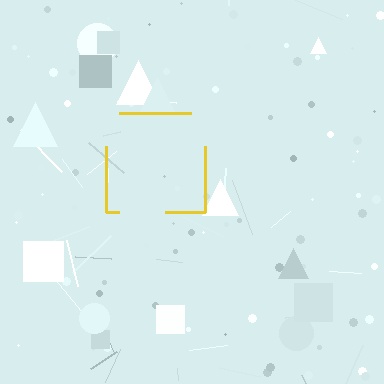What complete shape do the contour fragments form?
The contour fragments form a square.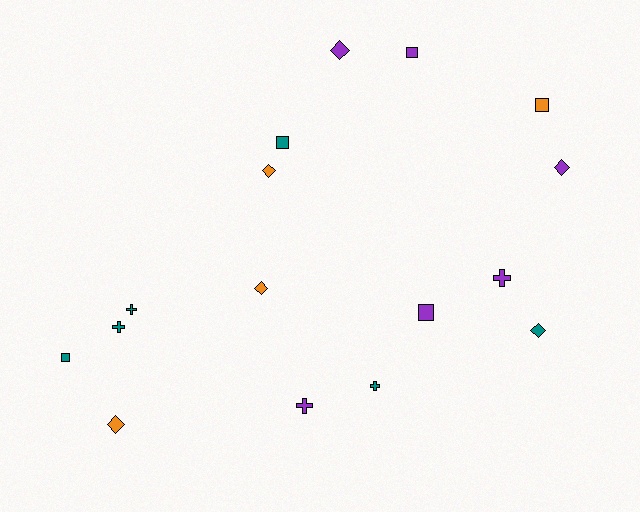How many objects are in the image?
There are 16 objects.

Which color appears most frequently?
Purple, with 6 objects.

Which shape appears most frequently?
Diamond, with 6 objects.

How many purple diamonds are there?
There are 2 purple diamonds.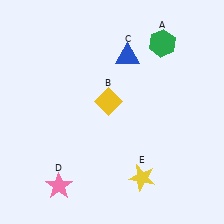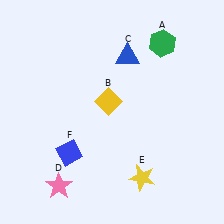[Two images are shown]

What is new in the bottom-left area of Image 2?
A blue diamond (F) was added in the bottom-left area of Image 2.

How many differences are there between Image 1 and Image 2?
There is 1 difference between the two images.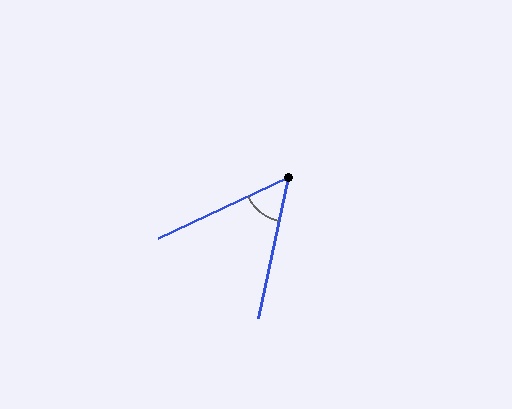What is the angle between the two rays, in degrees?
Approximately 53 degrees.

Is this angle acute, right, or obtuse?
It is acute.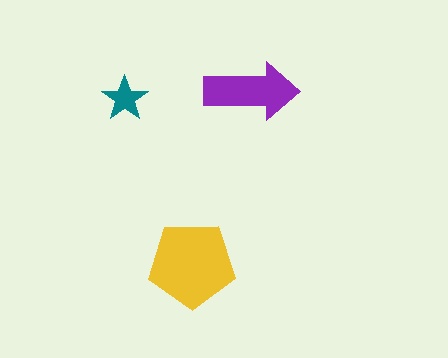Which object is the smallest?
The teal star.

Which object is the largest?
The yellow pentagon.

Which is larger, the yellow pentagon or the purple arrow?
The yellow pentagon.